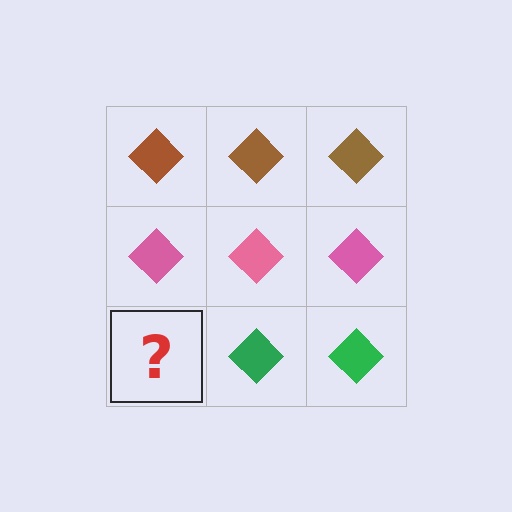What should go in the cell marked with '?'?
The missing cell should contain a green diamond.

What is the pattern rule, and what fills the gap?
The rule is that each row has a consistent color. The gap should be filled with a green diamond.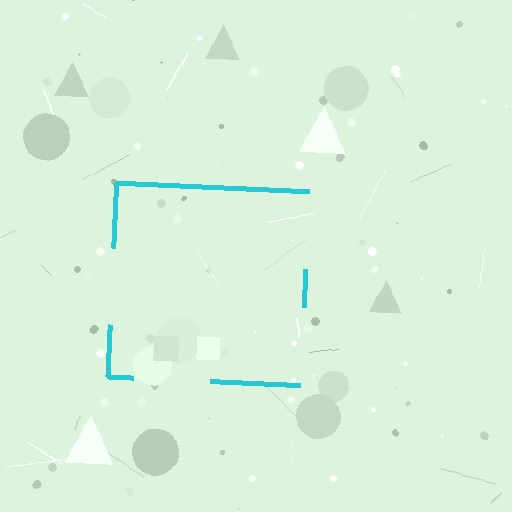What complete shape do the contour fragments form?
The contour fragments form a square.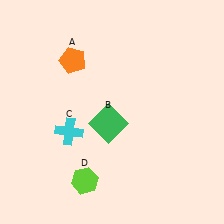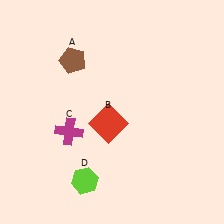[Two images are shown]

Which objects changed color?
A changed from orange to brown. B changed from green to red. C changed from cyan to magenta.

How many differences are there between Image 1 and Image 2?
There are 3 differences between the two images.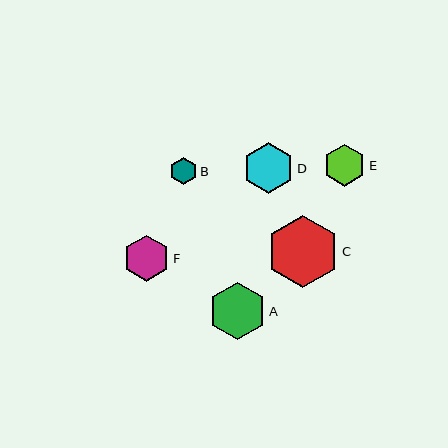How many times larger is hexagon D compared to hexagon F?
Hexagon D is approximately 1.1 times the size of hexagon F.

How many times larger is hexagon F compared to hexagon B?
Hexagon F is approximately 1.7 times the size of hexagon B.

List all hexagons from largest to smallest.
From largest to smallest: C, A, D, F, E, B.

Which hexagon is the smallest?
Hexagon B is the smallest with a size of approximately 28 pixels.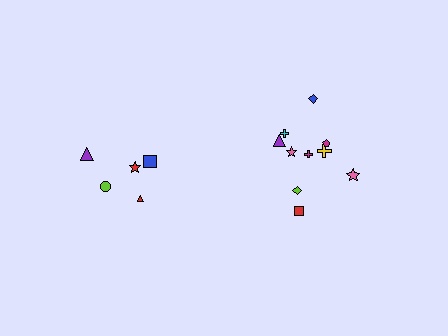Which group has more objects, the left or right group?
The right group.